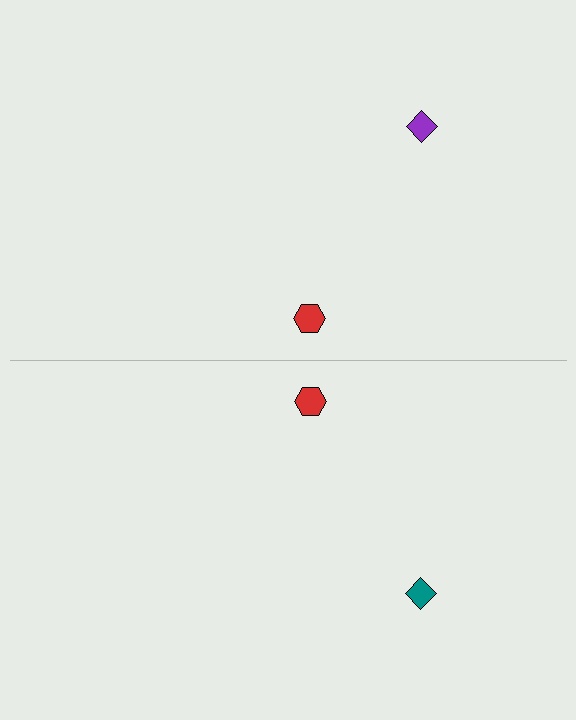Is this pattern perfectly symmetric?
No, the pattern is not perfectly symmetric. The teal diamond on the bottom side breaks the symmetry — its mirror counterpart is purple.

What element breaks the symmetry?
The teal diamond on the bottom side breaks the symmetry — its mirror counterpart is purple.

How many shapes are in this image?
There are 4 shapes in this image.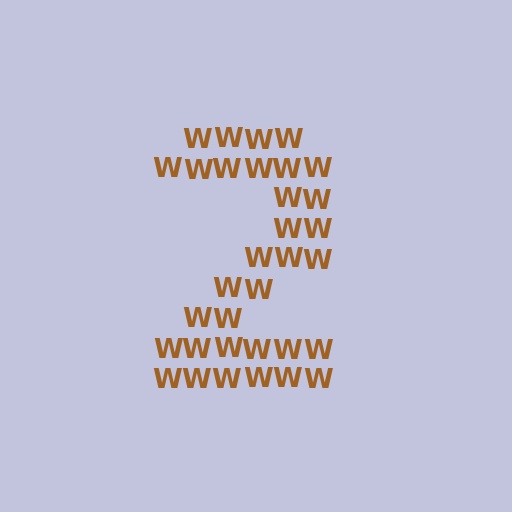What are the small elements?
The small elements are letter W's.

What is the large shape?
The large shape is the digit 2.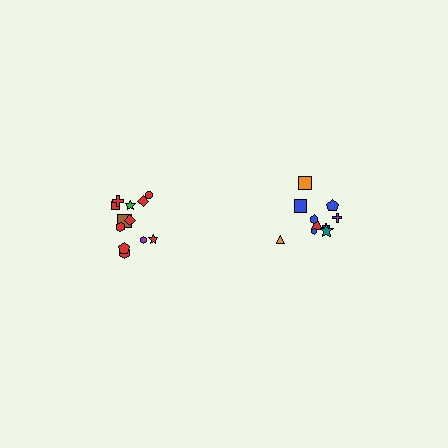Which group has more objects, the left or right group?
The left group.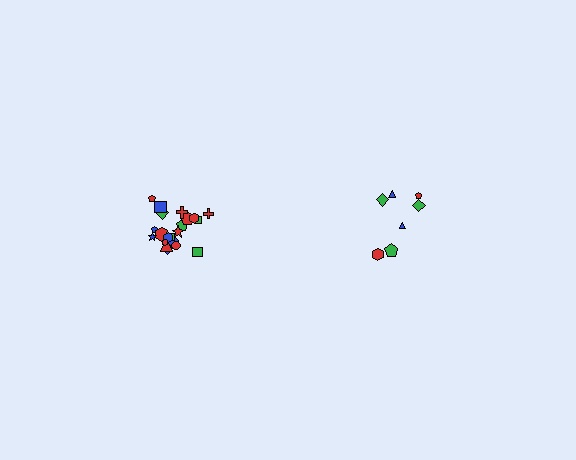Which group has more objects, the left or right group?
The left group.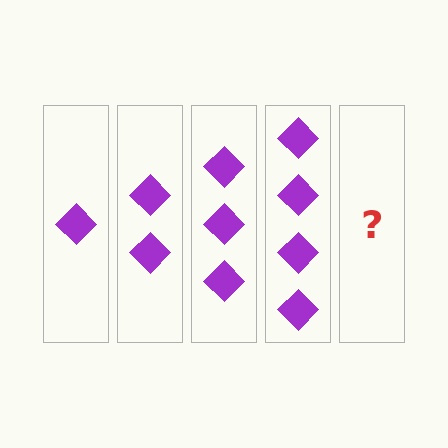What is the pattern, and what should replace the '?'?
The pattern is that each step adds one more diamond. The '?' should be 5 diamonds.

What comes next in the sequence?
The next element should be 5 diamonds.